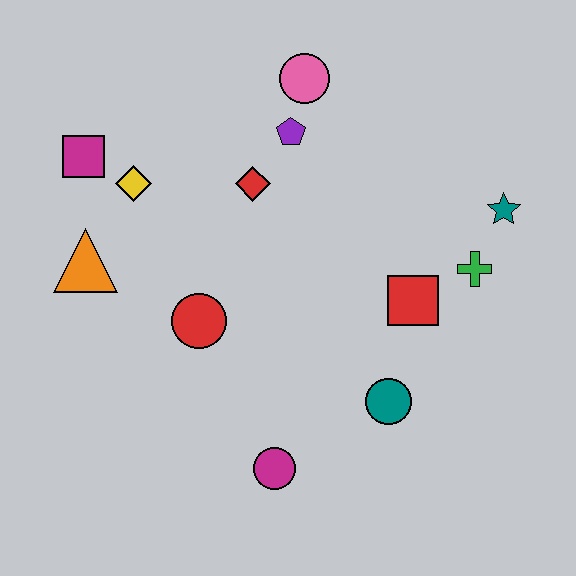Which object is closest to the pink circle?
The purple pentagon is closest to the pink circle.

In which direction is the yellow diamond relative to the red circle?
The yellow diamond is above the red circle.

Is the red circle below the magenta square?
Yes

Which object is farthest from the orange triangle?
The teal star is farthest from the orange triangle.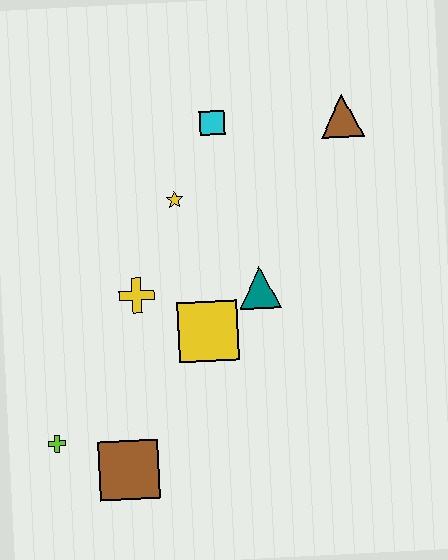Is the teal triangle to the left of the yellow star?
No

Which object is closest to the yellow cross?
The yellow square is closest to the yellow cross.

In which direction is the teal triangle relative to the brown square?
The teal triangle is above the brown square.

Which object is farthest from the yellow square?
The brown triangle is farthest from the yellow square.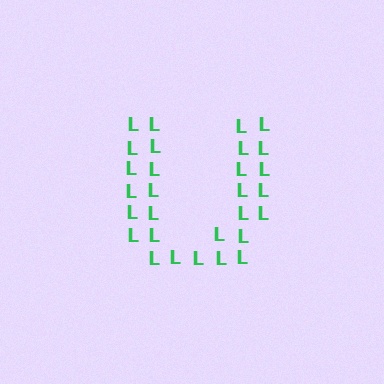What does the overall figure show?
The overall figure shows the letter U.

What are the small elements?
The small elements are letter L's.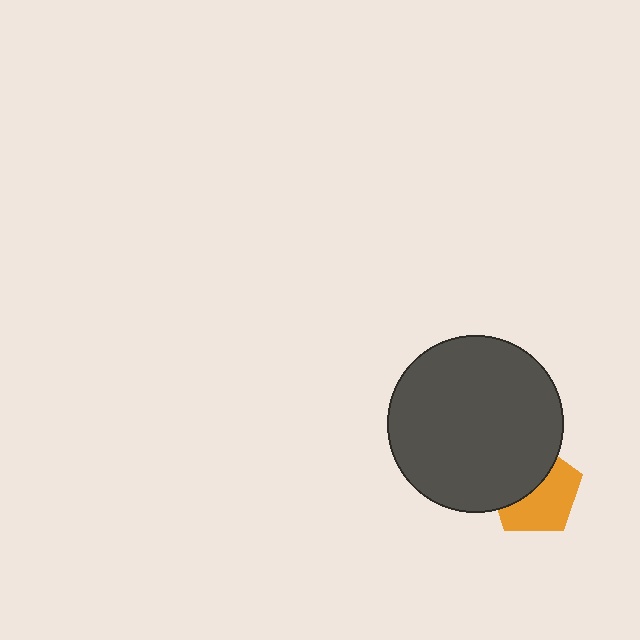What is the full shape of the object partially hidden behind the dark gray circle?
The partially hidden object is an orange pentagon.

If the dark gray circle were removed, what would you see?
You would see the complete orange pentagon.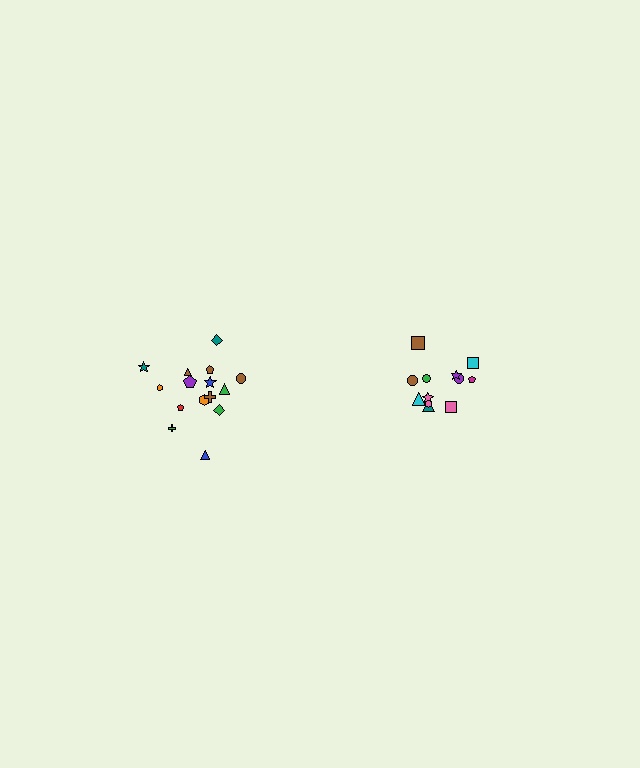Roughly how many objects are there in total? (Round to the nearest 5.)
Roughly 25 objects in total.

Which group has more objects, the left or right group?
The left group.